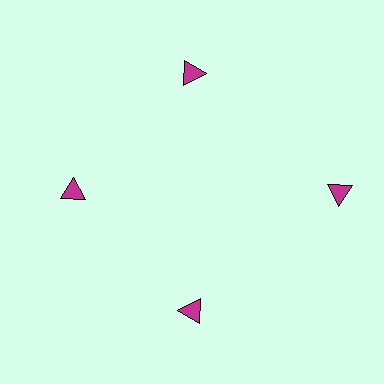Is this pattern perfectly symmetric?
No. The 4 magenta triangles are arranged in a ring, but one element near the 3 o'clock position is pushed outward from the center, breaking the 4-fold rotational symmetry.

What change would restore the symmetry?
The symmetry would be restored by moving it inward, back onto the ring so that all 4 triangles sit at equal angles and equal distance from the center.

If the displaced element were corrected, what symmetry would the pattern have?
It would have 4-fold rotational symmetry — the pattern would map onto itself every 90 degrees.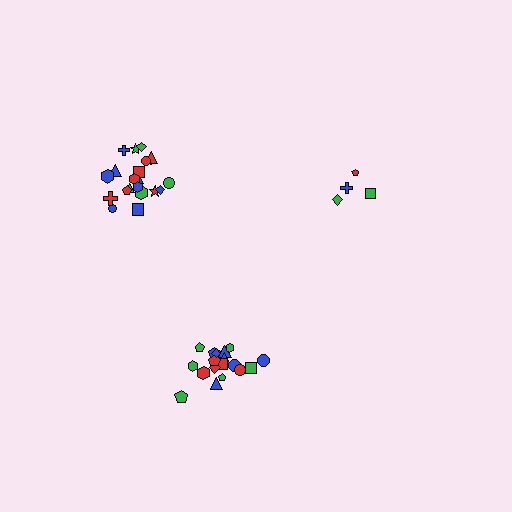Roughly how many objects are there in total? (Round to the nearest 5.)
Roughly 45 objects in total.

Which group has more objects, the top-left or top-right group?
The top-left group.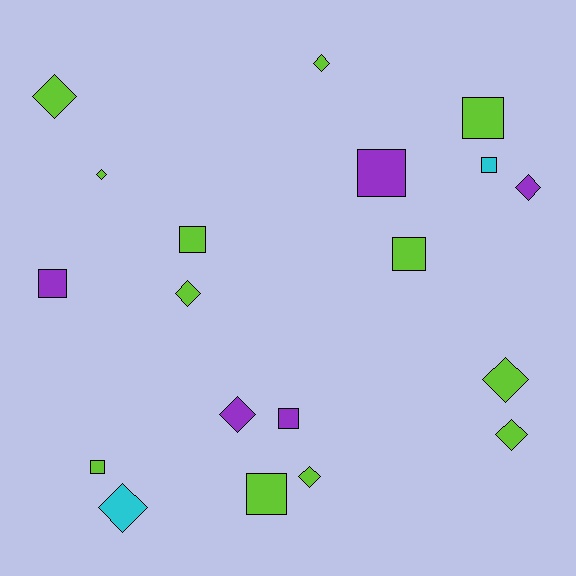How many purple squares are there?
There are 3 purple squares.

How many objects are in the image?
There are 19 objects.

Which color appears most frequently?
Lime, with 12 objects.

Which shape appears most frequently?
Diamond, with 10 objects.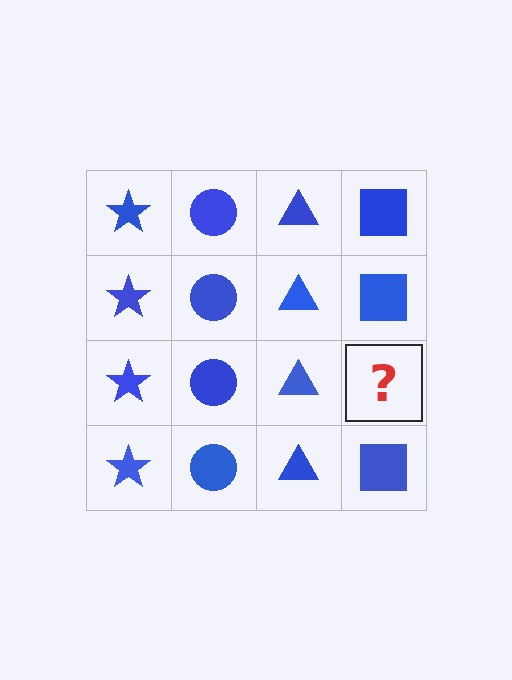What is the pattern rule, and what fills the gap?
The rule is that each column has a consistent shape. The gap should be filled with a blue square.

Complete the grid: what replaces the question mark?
The question mark should be replaced with a blue square.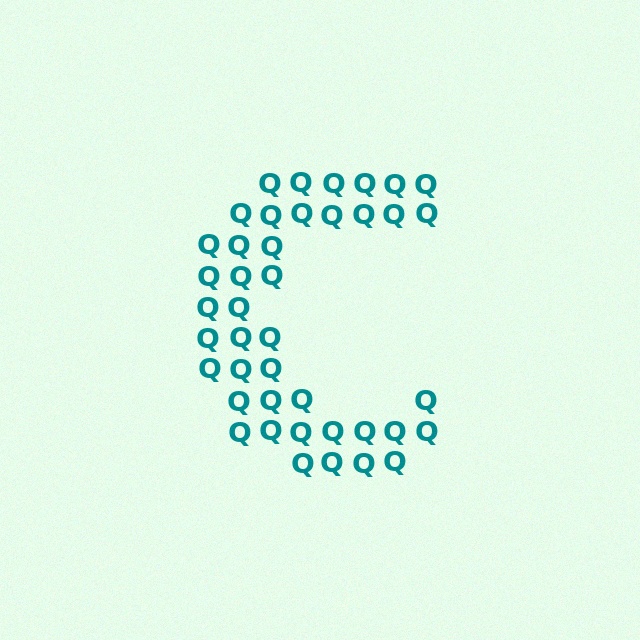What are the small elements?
The small elements are letter Q's.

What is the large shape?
The large shape is the letter C.